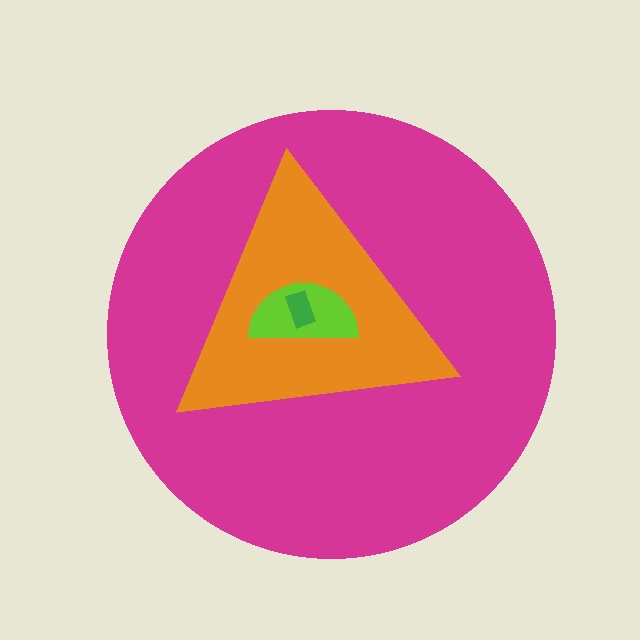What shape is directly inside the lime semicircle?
The green rectangle.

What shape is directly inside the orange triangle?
The lime semicircle.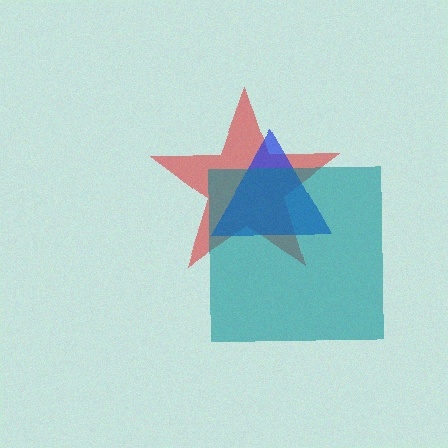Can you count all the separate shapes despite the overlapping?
Yes, there are 3 separate shapes.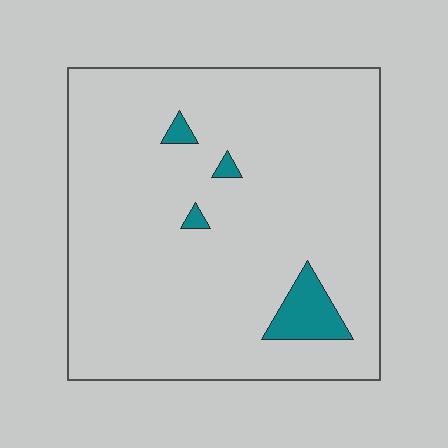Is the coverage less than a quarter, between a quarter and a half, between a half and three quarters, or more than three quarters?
Less than a quarter.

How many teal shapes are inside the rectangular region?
4.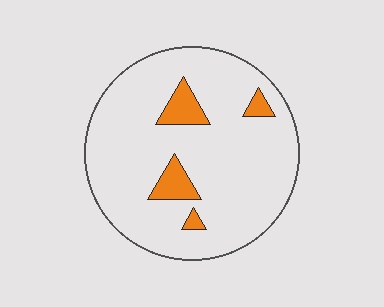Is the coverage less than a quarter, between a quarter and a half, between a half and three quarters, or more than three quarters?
Less than a quarter.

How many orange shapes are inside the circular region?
4.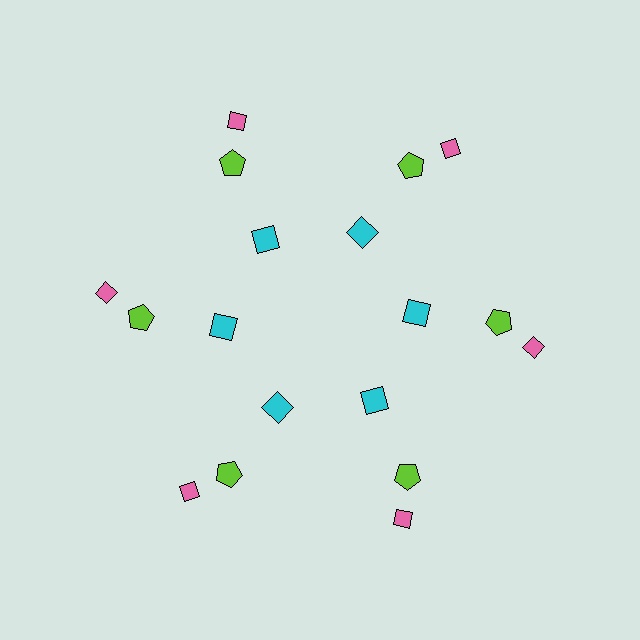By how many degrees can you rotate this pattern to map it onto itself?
The pattern maps onto itself every 60 degrees of rotation.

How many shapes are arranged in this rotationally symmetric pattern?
There are 18 shapes, arranged in 6 groups of 3.